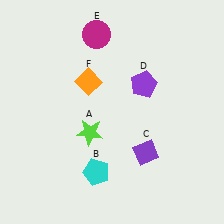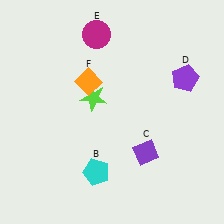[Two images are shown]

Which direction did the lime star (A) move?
The lime star (A) moved up.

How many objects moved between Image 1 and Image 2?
2 objects moved between the two images.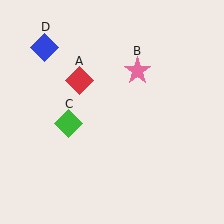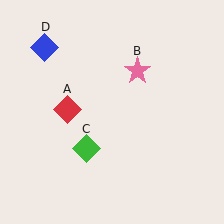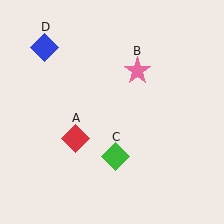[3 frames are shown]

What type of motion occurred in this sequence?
The red diamond (object A), green diamond (object C) rotated counterclockwise around the center of the scene.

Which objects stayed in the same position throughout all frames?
Pink star (object B) and blue diamond (object D) remained stationary.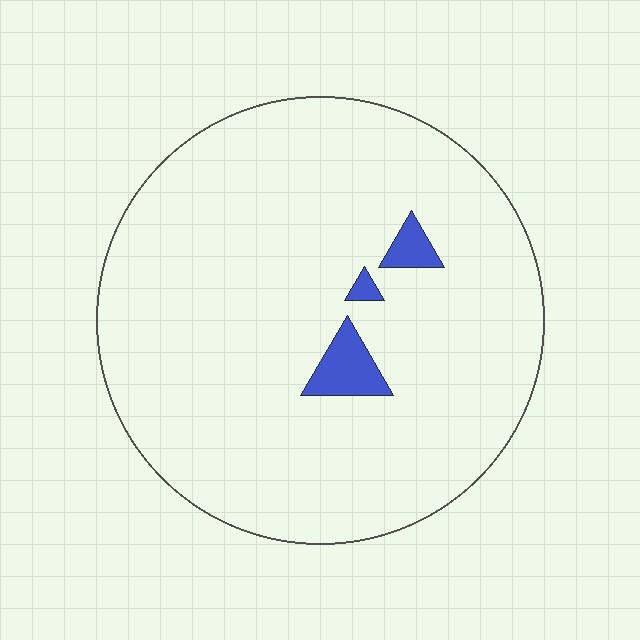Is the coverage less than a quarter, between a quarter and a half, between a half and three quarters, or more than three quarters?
Less than a quarter.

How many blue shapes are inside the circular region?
3.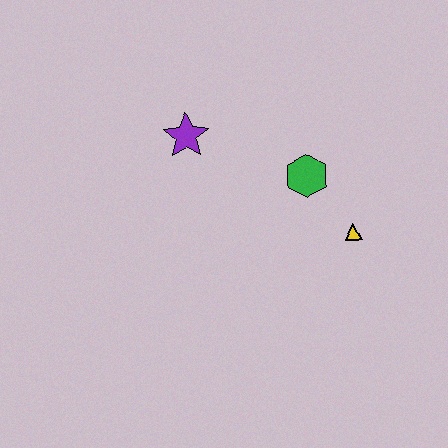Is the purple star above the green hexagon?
Yes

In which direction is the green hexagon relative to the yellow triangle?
The green hexagon is above the yellow triangle.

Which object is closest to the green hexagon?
The yellow triangle is closest to the green hexagon.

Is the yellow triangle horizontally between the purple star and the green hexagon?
No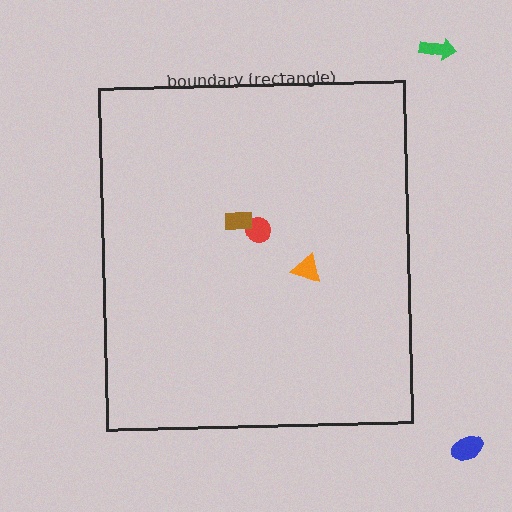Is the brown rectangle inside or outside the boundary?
Inside.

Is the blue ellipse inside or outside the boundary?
Outside.